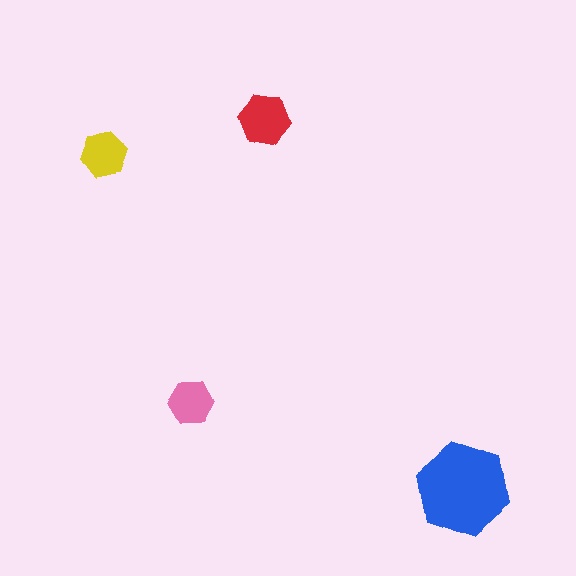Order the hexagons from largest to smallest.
the blue one, the red one, the yellow one, the pink one.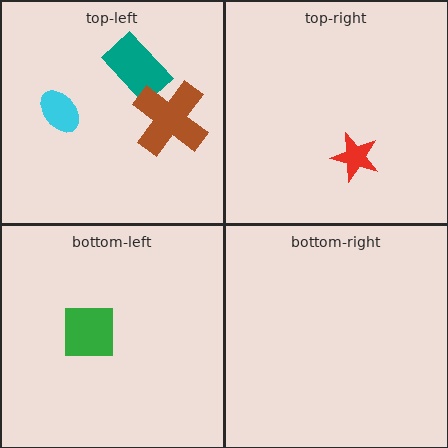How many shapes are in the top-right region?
1.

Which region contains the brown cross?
The top-left region.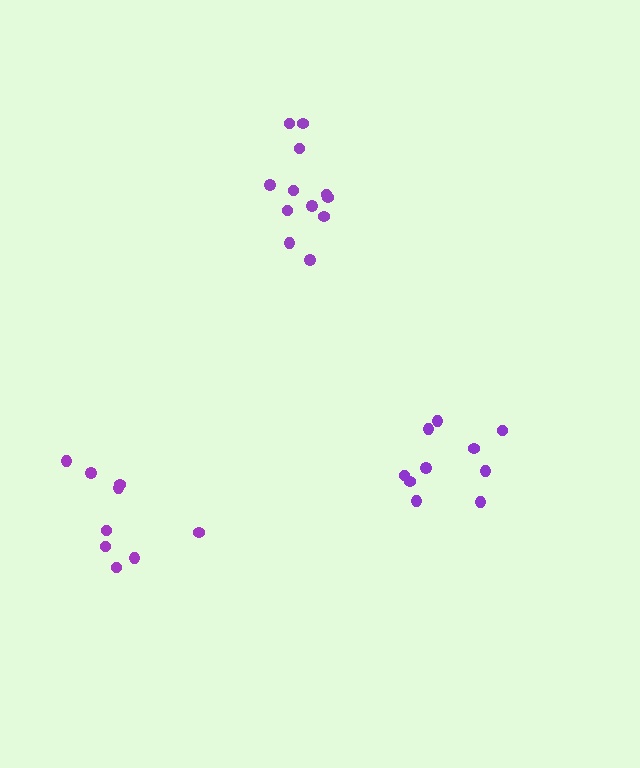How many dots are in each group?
Group 1: 12 dots, Group 2: 10 dots, Group 3: 9 dots (31 total).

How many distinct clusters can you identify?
There are 3 distinct clusters.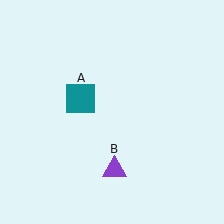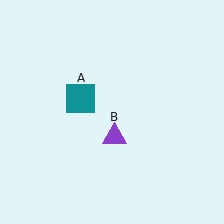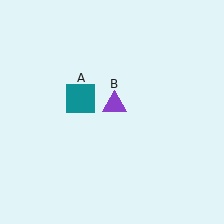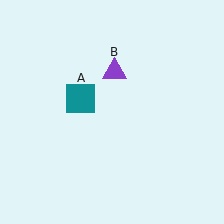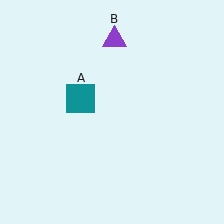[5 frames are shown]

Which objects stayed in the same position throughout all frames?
Teal square (object A) remained stationary.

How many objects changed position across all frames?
1 object changed position: purple triangle (object B).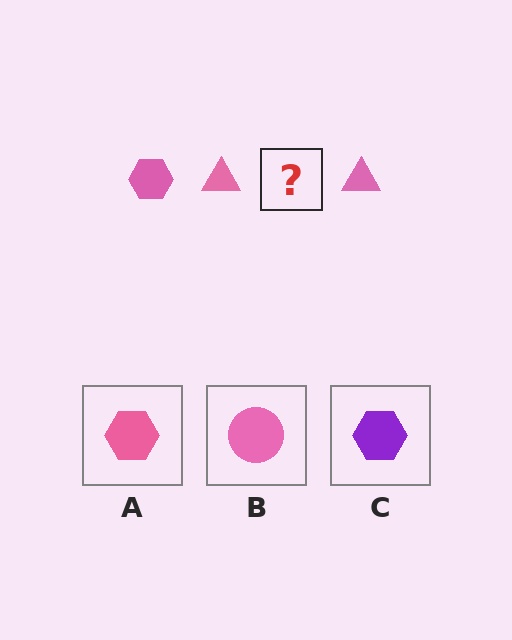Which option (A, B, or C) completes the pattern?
A.